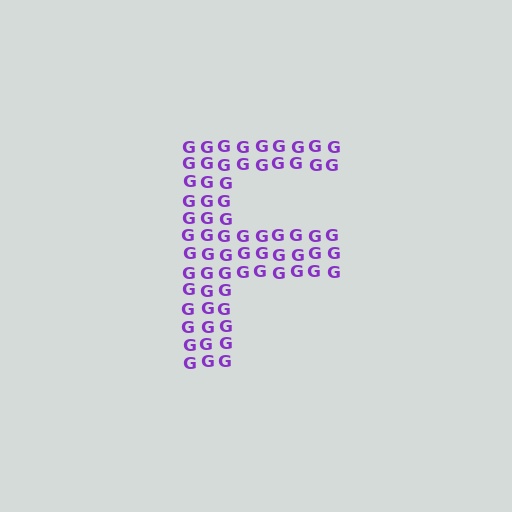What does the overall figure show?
The overall figure shows the letter F.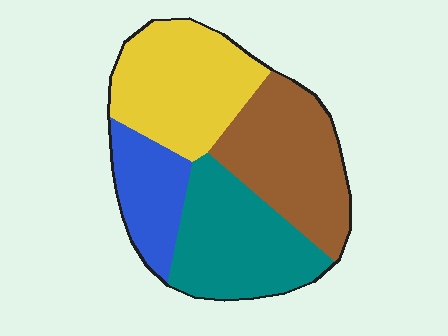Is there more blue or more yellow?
Yellow.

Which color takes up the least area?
Blue, at roughly 15%.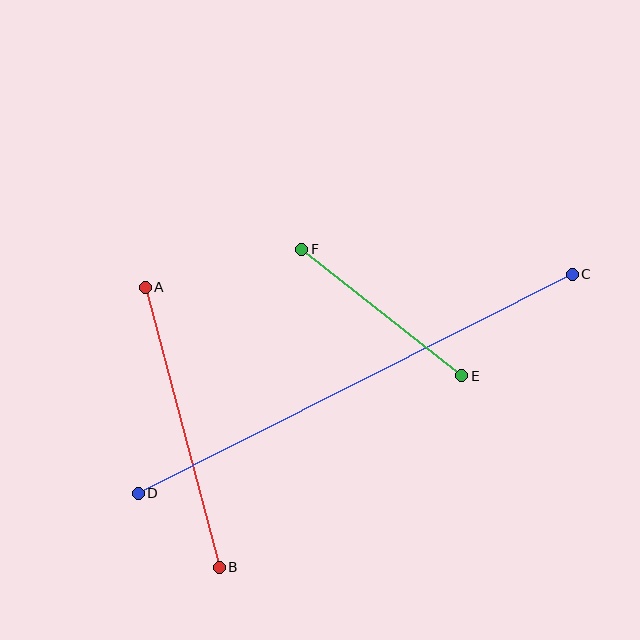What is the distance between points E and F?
The distance is approximately 204 pixels.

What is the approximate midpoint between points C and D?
The midpoint is at approximately (355, 384) pixels.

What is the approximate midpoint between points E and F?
The midpoint is at approximately (382, 313) pixels.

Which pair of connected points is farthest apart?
Points C and D are farthest apart.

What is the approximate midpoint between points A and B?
The midpoint is at approximately (182, 427) pixels.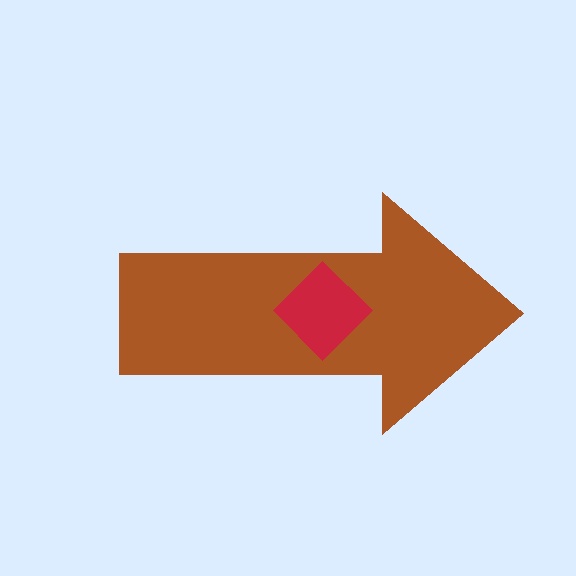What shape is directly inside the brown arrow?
The red diamond.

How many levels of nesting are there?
2.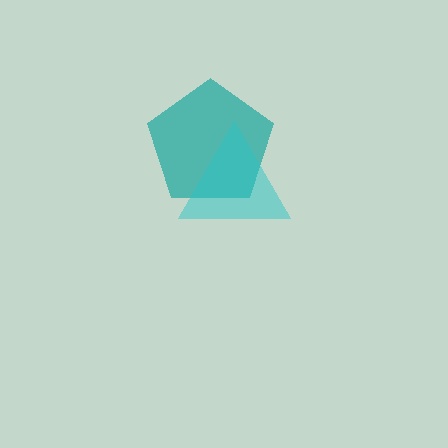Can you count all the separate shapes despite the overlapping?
Yes, there are 2 separate shapes.